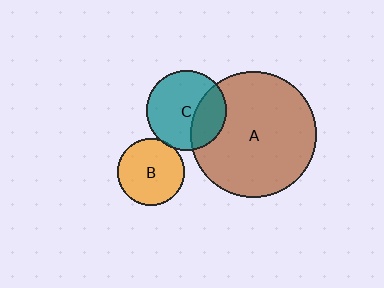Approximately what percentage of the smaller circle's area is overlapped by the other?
Approximately 5%.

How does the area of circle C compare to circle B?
Approximately 1.4 times.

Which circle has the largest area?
Circle A (brown).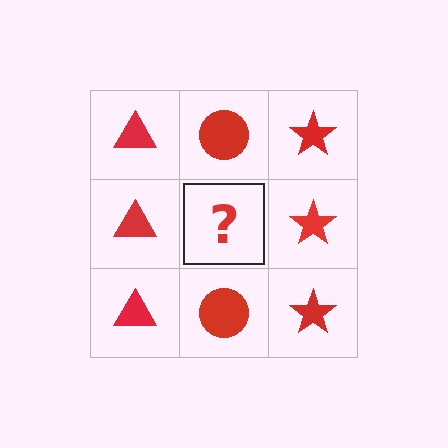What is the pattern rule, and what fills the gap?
The rule is that each column has a consistent shape. The gap should be filled with a red circle.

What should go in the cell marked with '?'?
The missing cell should contain a red circle.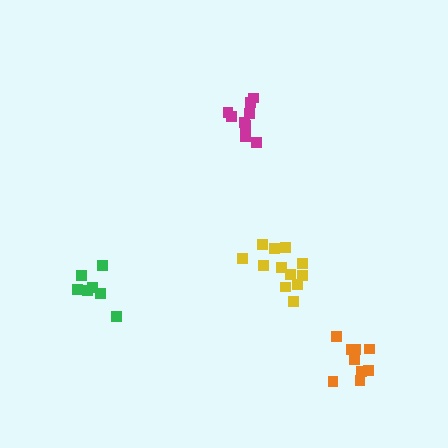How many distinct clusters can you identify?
There are 4 distinct clusters.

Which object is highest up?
The magenta cluster is topmost.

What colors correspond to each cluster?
The clusters are colored: magenta, orange, yellow, green.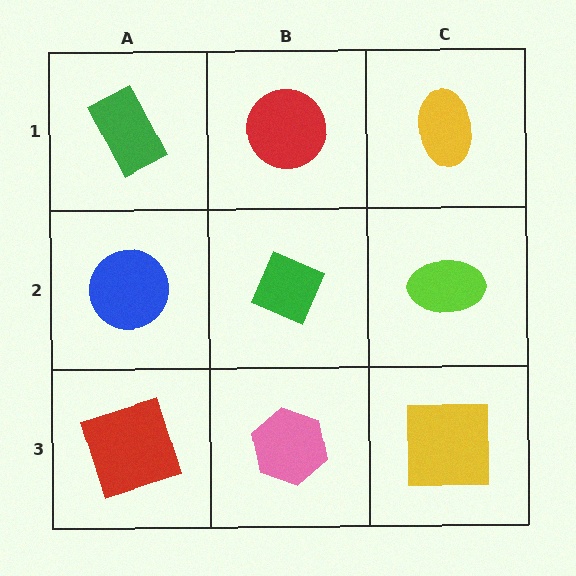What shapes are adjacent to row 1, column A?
A blue circle (row 2, column A), a red circle (row 1, column B).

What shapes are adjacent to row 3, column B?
A green diamond (row 2, column B), a red square (row 3, column A), a yellow square (row 3, column C).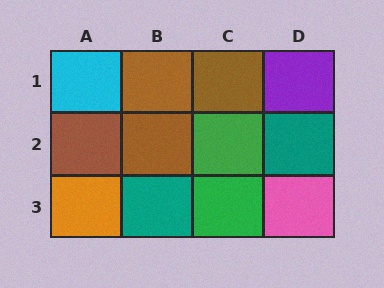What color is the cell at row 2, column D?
Teal.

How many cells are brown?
4 cells are brown.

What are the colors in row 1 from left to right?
Cyan, brown, brown, purple.